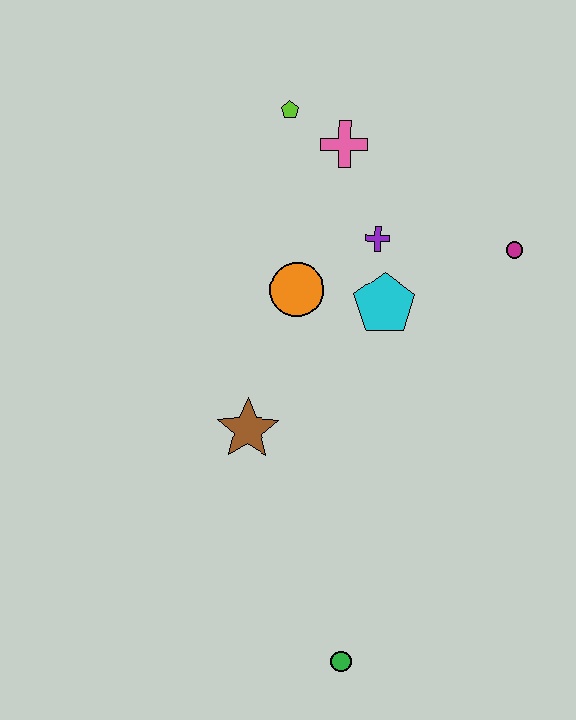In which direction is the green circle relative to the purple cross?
The green circle is below the purple cross.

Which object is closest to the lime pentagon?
The pink cross is closest to the lime pentagon.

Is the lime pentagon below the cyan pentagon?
No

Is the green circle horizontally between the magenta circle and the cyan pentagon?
No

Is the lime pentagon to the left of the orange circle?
Yes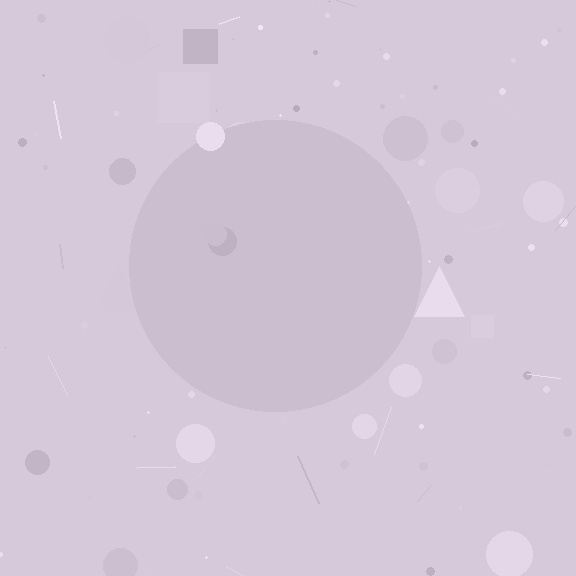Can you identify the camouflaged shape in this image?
The camouflaged shape is a circle.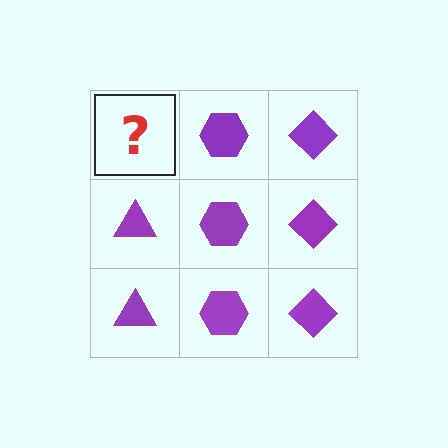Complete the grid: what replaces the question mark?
The question mark should be replaced with a purple triangle.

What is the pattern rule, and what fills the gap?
The rule is that each column has a consistent shape. The gap should be filled with a purple triangle.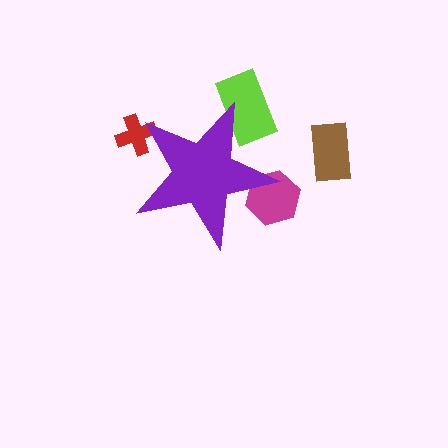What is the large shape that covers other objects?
A purple star.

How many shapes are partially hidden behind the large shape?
3 shapes are partially hidden.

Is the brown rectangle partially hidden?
No, the brown rectangle is fully visible.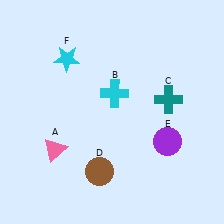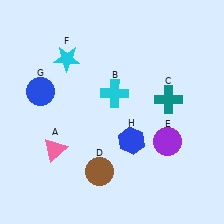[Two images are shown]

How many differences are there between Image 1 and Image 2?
There are 2 differences between the two images.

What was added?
A blue circle (G), a blue hexagon (H) were added in Image 2.